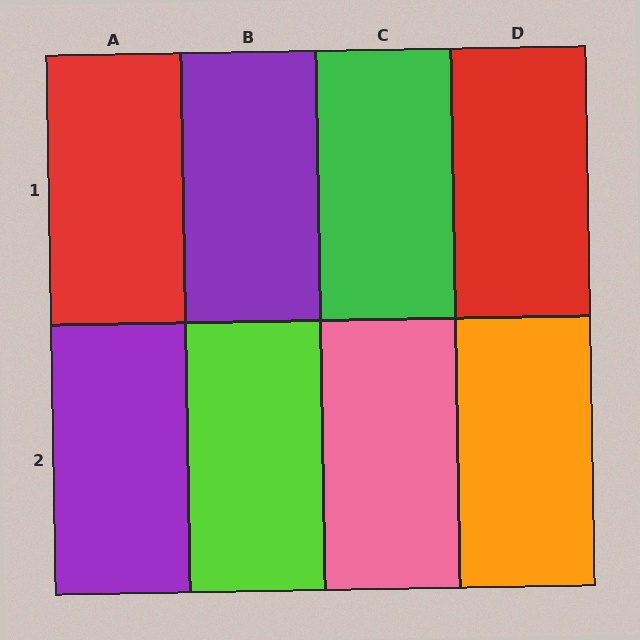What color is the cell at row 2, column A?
Purple.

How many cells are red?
2 cells are red.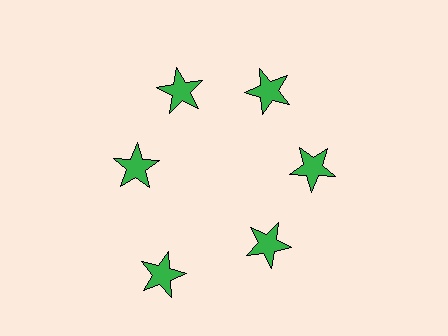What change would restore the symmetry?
The symmetry would be restored by moving it inward, back onto the ring so that all 6 stars sit at equal angles and equal distance from the center.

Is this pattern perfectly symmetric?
No. The 6 green stars are arranged in a ring, but one element near the 7 o'clock position is pushed outward from the center, breaking the 6-fold rotational symmetry.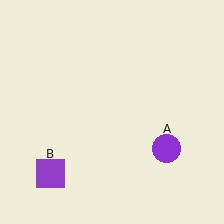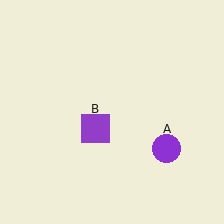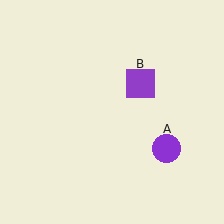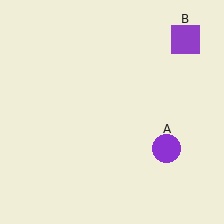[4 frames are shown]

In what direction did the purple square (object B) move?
The purple square (object B) moved up and to the right.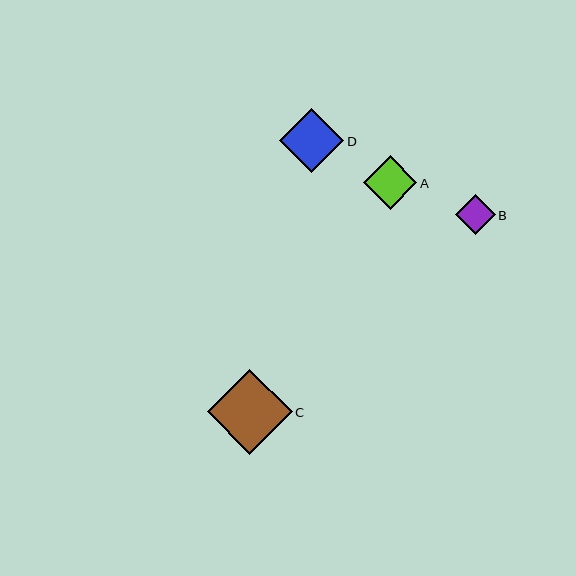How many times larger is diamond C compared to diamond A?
Diamond C is approximately 1.6 times the size of diamond A.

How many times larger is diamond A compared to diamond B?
Diamond A is approximately 1.3 times the size of diamond B.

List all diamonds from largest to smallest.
From largest to smallest: C, D, A, B.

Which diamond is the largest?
Diamond C is the largest with a size of approximately 85 pixels.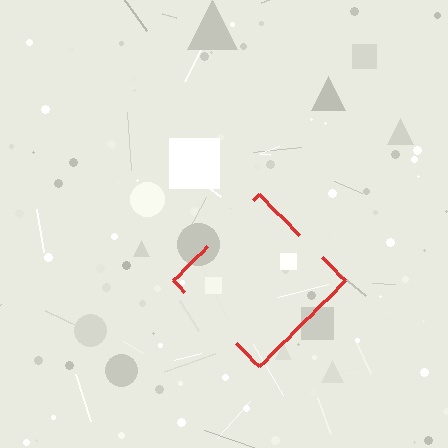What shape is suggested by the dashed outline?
The dashed outline suggests a diamond.